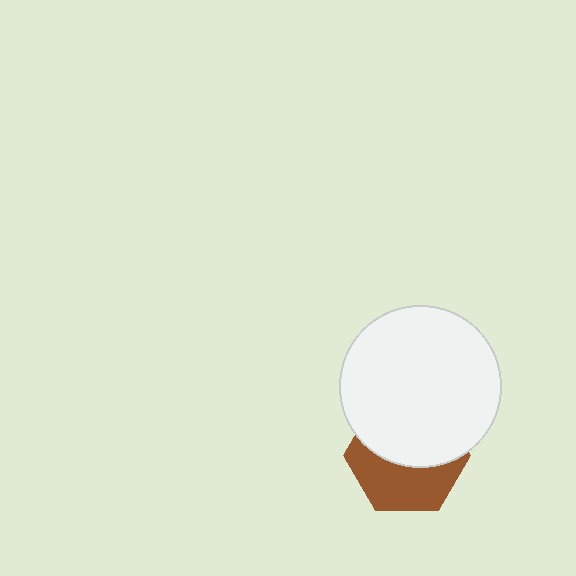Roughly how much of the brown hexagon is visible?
About half of it is visible (roughly 46%).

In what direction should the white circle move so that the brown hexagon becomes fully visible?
The white circle should move up. That is the shortest direction to clear the overlap and leave the brown hexagon fully visible.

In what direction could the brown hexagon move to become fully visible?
The brown hexagon could move down. That would shift it out from behind the white circle entirely.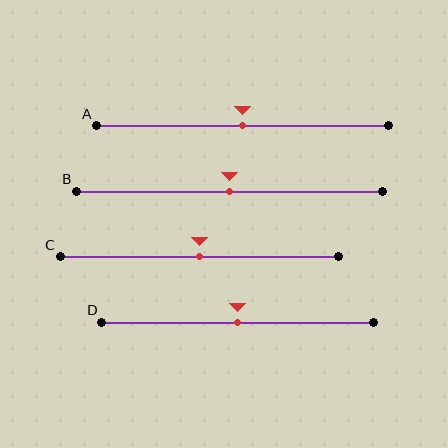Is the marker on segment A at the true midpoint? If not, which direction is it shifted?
Yes, the marker on segment A is at the true midpoint.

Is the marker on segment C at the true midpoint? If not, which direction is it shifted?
Yes, the marker on segment C is at the true midpoint.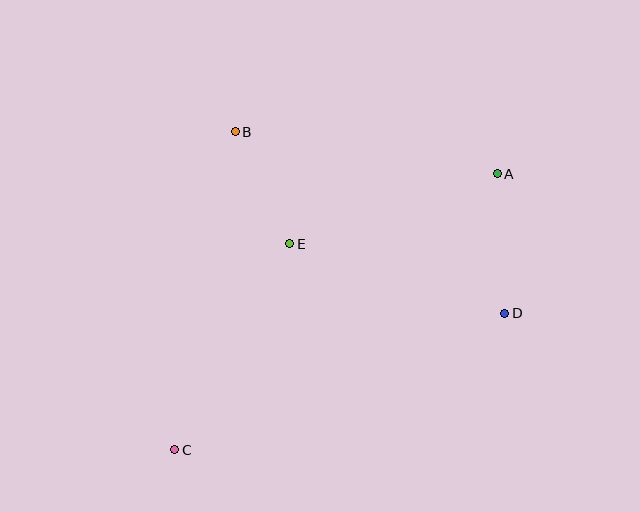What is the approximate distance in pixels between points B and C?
The distance between B and C is approximately 324 pixels.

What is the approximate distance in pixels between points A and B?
The distance between A and B is approximately 265 pixels.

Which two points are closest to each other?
Points B and E are closest to each other.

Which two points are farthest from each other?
Points A and C are farthest from each other.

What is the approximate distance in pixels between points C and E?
The distance between C and E is approximately 236 pixels.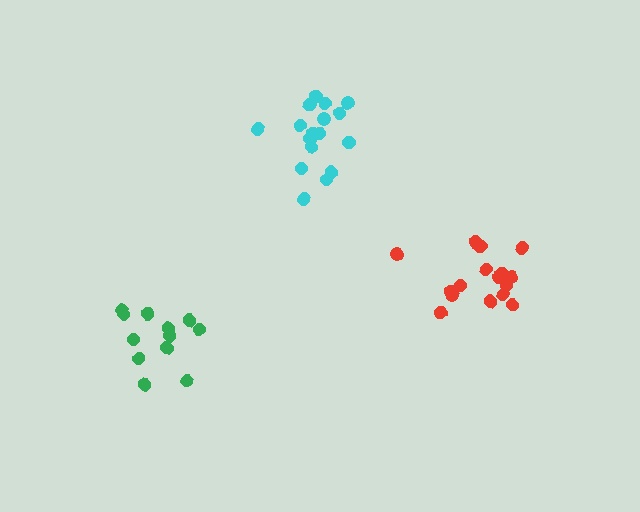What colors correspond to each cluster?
The clusters are colored: green, red, cyan.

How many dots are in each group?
Group 1: 12 dots, Group 2: 16 dots, Group 3: 17 dots (45 total).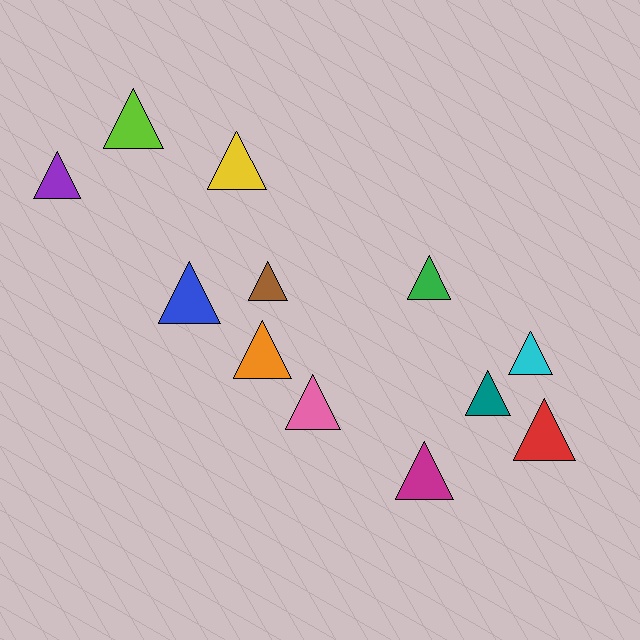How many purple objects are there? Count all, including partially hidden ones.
There is 1 purple object.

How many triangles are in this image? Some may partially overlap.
There are 12 triangles.